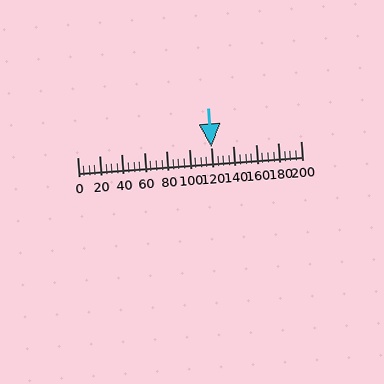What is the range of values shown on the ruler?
The ruler shows values from 0 to 200.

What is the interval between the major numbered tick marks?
The major tick marks are spaced 20 units apart.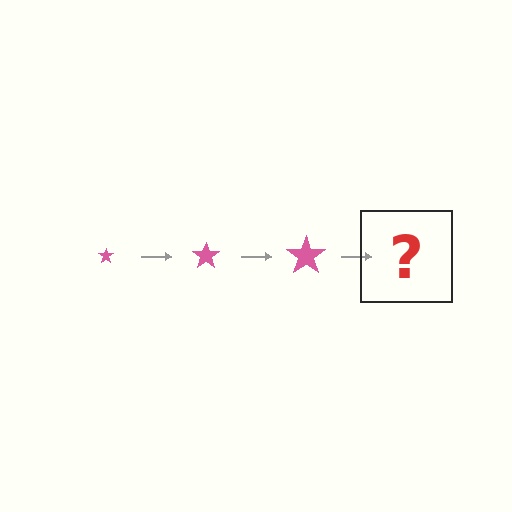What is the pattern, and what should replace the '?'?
The pattern is that the star gets progressively larger each step. The '?' should be a pink star, larger than the previous one.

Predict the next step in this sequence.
The next step is a pink star, larger than the previous one.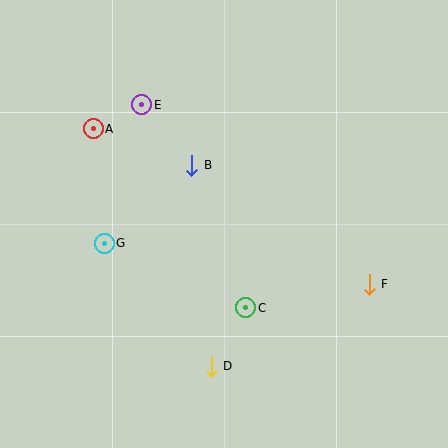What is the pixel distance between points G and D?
The distance between G and D is 163 pixels.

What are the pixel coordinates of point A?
Point A is at (93, 129).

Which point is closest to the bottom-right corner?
Point F is closest to the bottom-right corner.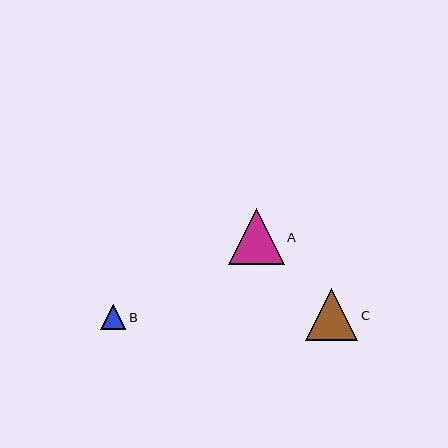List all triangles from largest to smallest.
From largest to smallest: A, C, B.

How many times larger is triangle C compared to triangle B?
Triangle C is approximately 2.1 times the size of triangle B.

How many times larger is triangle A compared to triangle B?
Triangle A is approximately 2.3 times the size of triangle B.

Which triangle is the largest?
Triangle A is the largest with a size of approximately 56 pixels.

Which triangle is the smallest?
Triangle B is the smallest with a size of approximately 25 pixels.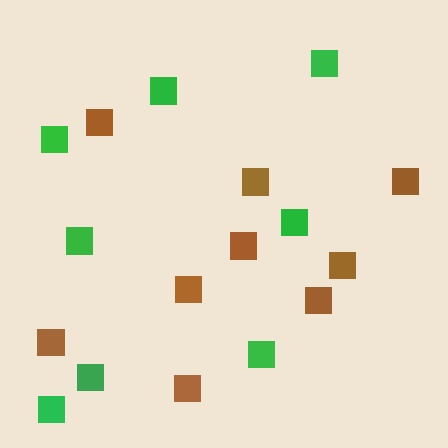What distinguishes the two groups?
There are 2 groups: one group of brown squares (9) and one group of green squares (8).